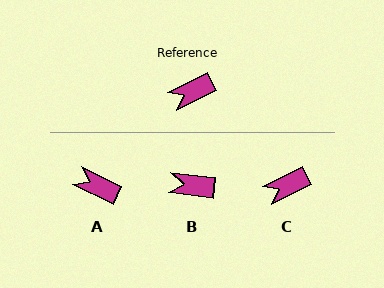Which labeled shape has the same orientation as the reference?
C.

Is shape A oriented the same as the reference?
No, it is off by about 53 degrees.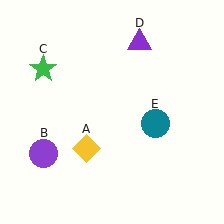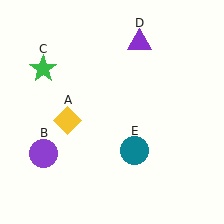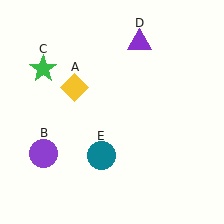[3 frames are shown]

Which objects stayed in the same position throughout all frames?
Purple circle (object B) and green star (object C) and purple triangle (object D) remained stationary.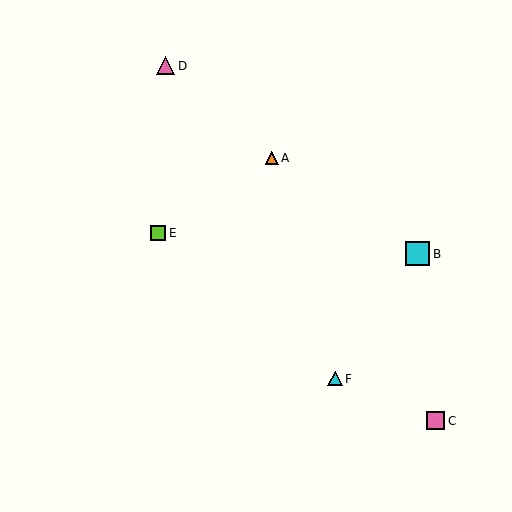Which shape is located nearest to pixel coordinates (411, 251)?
The cyan square (labeled B) at (418, 254) is nearest to that location.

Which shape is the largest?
The cyan square (labeled B) is the largest.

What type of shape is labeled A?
Shape A is an orange triangle.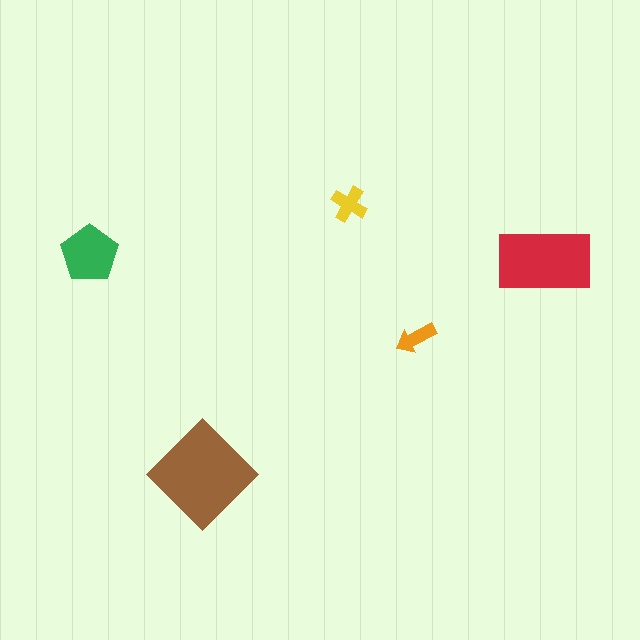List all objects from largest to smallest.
The brown diamond, the red rectangle, the green pentagon, the yellow cross, the orange arrow.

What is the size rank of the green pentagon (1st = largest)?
3rd.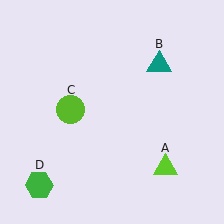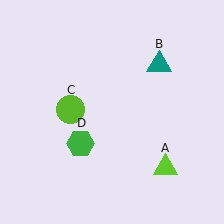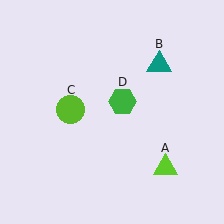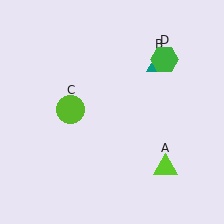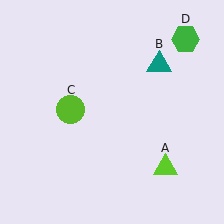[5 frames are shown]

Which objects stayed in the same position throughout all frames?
Lime triangle (object A) and teal triangle (object B) and lime circle (object C) remained stationary.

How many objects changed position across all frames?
1 object changed position: green hexagon (object D).